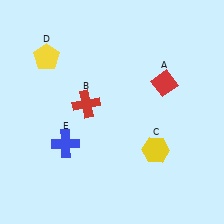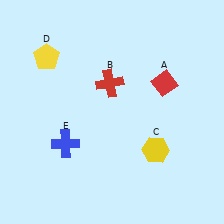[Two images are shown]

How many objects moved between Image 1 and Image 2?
1 object moved between the two images.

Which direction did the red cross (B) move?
The red cross (B) moved right.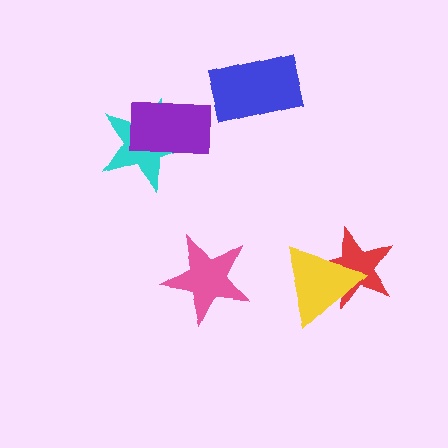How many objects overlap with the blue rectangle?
0 objects overlap with the blue rectangle.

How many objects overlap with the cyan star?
1 object overlaps with the cyan star.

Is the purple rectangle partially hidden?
No, no other shape covers it.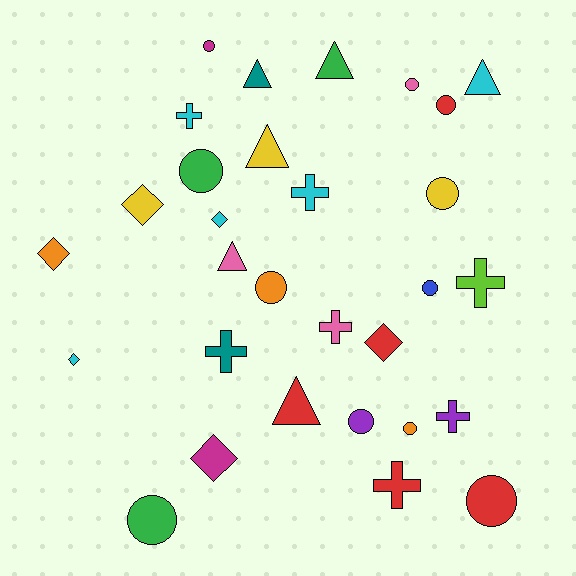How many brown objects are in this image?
There are no brown objects.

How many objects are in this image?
There are 30 objects.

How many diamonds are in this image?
There are 6 diamonds.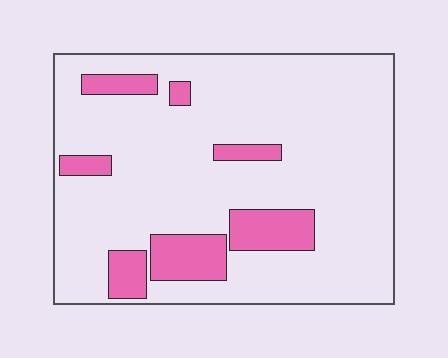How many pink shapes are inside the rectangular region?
7.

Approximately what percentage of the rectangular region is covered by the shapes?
Approximately 15%.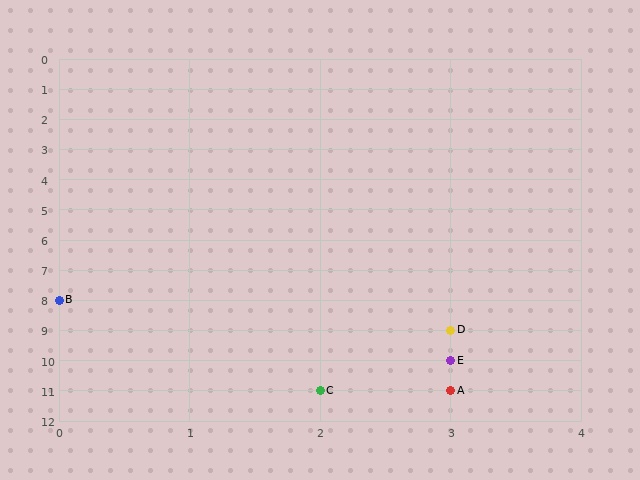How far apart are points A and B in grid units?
Points A and B are 3 columns and 3 rows apart (about 4.2 grid units diagonally).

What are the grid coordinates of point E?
Point E is at grid coordinates (3, 10).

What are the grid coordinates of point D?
Point D is at grid coordinates (3, 9).